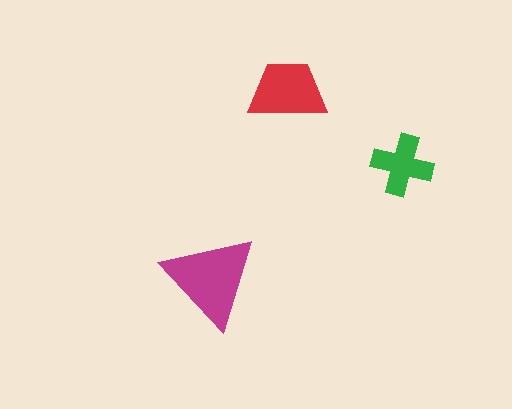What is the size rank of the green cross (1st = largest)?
3rd.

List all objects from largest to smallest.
The magenta triangle, the red trapezoid, the green cross.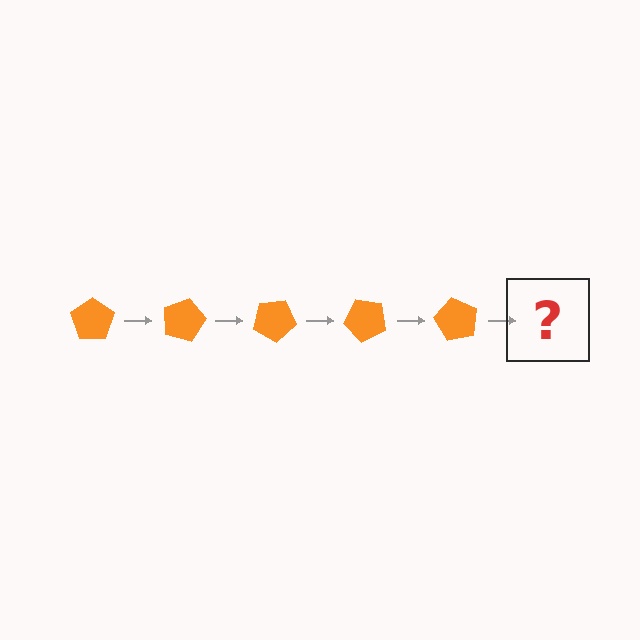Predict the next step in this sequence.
The next step is an orange pentagon rotated 75 degrees.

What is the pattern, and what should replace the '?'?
The pattern is that the pentagon rotates 15 degrees each step. The '?' should be an orange pentagon rotated 75 degrees.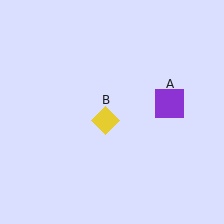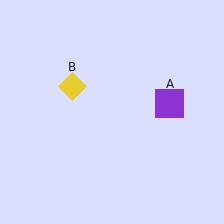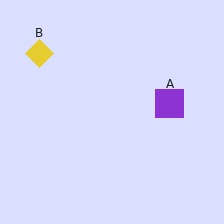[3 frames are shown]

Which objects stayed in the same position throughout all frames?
Purple square (object A) remained stationary.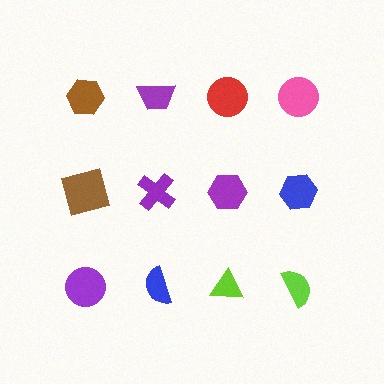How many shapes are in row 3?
4 shapes.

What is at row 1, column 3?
A red circle.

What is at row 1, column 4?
A pink circle.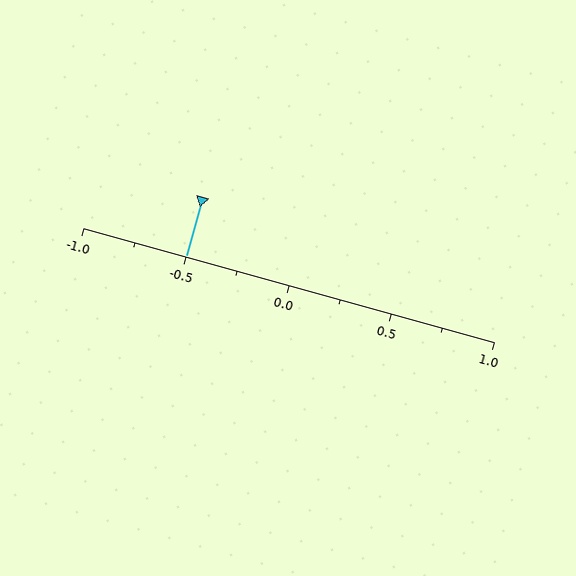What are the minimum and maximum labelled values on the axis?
The axis runs from -1.0 to 1.0.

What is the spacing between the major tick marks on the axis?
The major ticks are spaced 0.5 apart.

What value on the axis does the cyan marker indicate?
The marker indicates approximately -0.5.